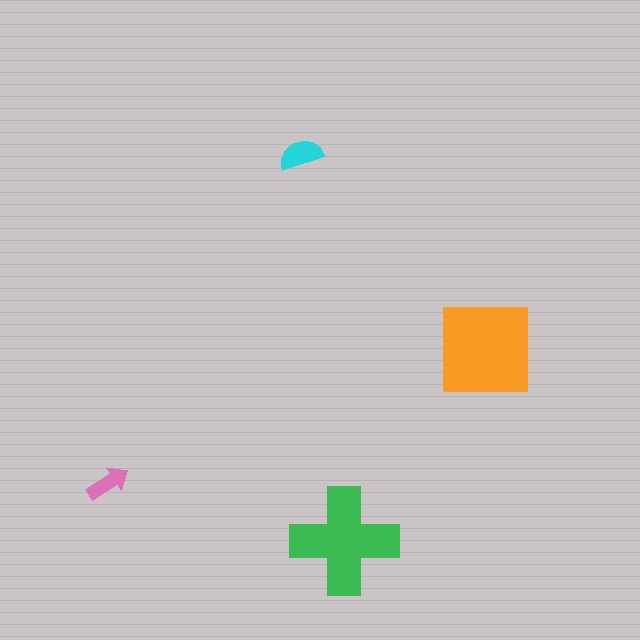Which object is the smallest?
The pink arrow.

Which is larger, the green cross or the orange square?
The orange square.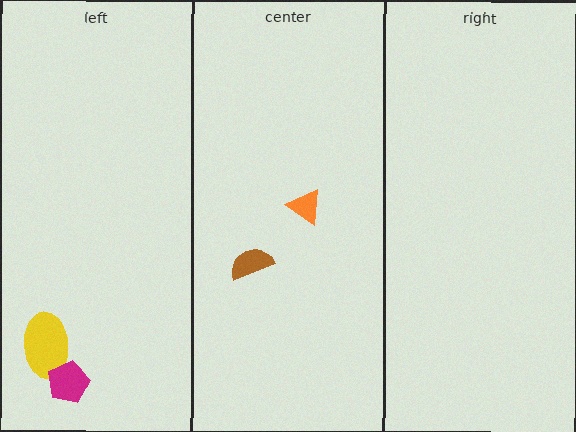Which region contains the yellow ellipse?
The left region.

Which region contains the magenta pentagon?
The left region.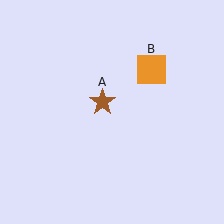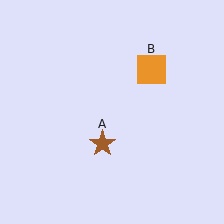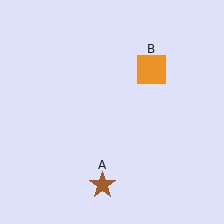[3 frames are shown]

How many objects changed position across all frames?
1 object changed position: brown star (object A).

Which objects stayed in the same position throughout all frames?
Orange square (object B) remained stationary.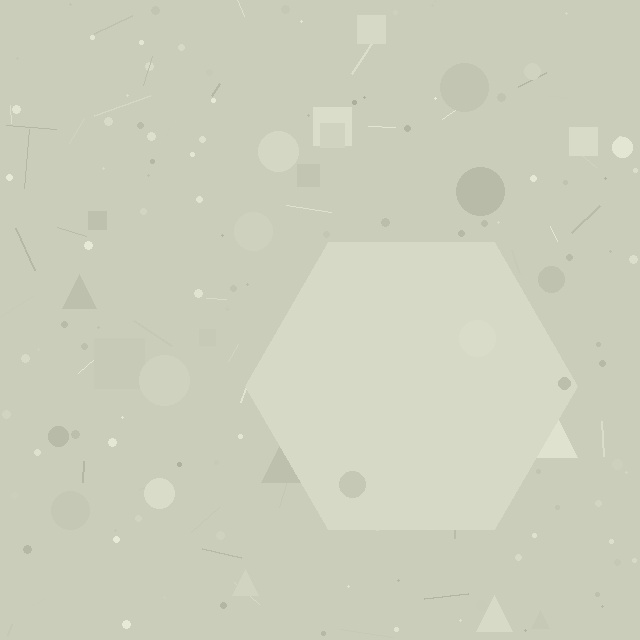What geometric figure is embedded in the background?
A hexagon is embedded in the background.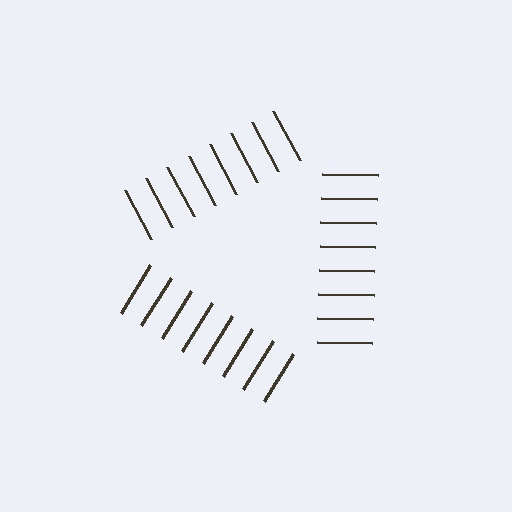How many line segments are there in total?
24 — 8 along each of the 3 edges.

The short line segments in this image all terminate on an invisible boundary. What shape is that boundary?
An illusory triangle — the line segments terminate on its edges but no continuous stroke is drawn.